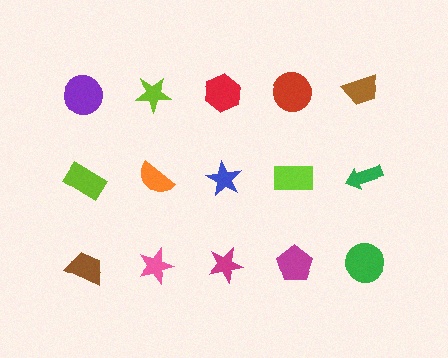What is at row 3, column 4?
A magenta pentagon.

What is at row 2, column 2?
An orange semicircle.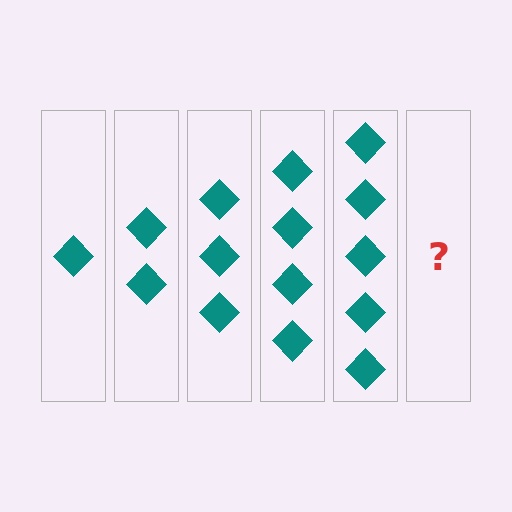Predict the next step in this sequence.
The next step is 6 diamonds.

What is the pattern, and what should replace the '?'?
The pattern is that each step adds one more diamond. The '?' should be 6 diamonds.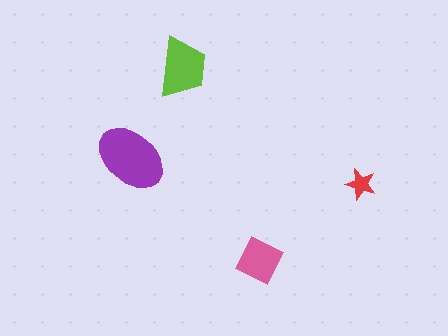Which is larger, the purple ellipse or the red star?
The purple ellipse.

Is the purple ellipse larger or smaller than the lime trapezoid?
Larger.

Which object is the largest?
The purple ellipse.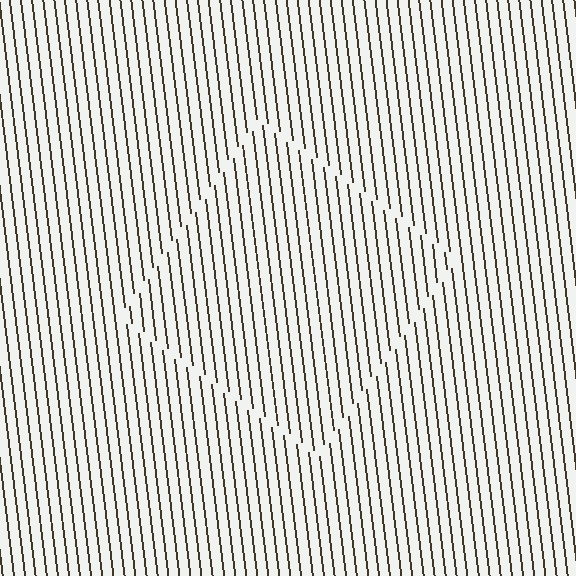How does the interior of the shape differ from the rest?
The interior of the shape contains the same grating, shifted by half a period — the contour is defined by the phase discontinuity where line-ends from the inner and outer gratings abut.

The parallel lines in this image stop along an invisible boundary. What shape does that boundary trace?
An illusory square. The interior of the shape contains the same grating, shifted by half a period — the contour is defined by the phase discontinuity where line-ends from the inner and outer gratings abut.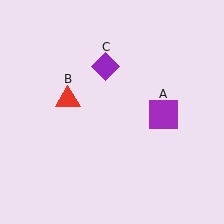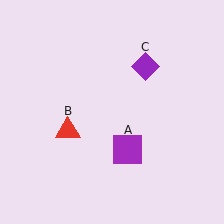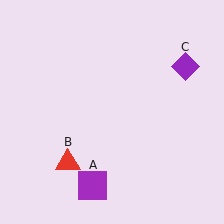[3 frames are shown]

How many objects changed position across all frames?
3 objects changed position: purple square (object A), red triangle (object B), purple diamond (object C).